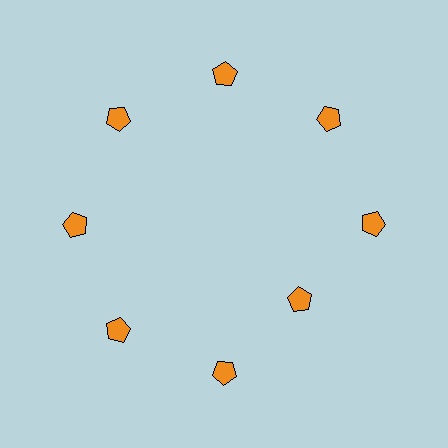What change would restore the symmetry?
The symmetry would be restored by moving it outward, back onto the ring so that all 8 pentagons sit at equal angles and equal distance from the center.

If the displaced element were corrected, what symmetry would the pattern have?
It would have 8-fold rotational symmetry — the pattern would map onto itself every 45 degrees.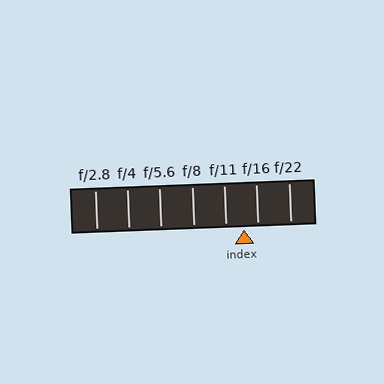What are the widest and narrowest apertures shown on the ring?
The widest aperture shown is f/2.8 and the narrowest is f/22.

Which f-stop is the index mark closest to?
The index mark is closest to f/16.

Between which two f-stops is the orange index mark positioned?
The index mark is between f/11 and f/16.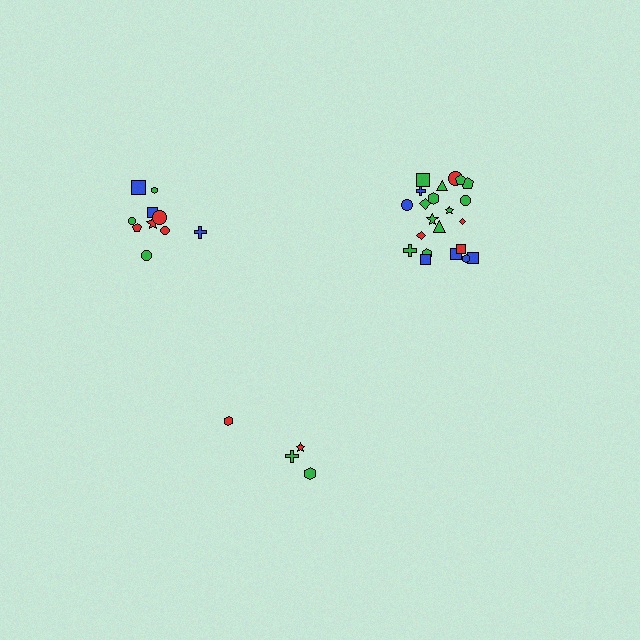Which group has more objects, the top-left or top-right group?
The top-right group.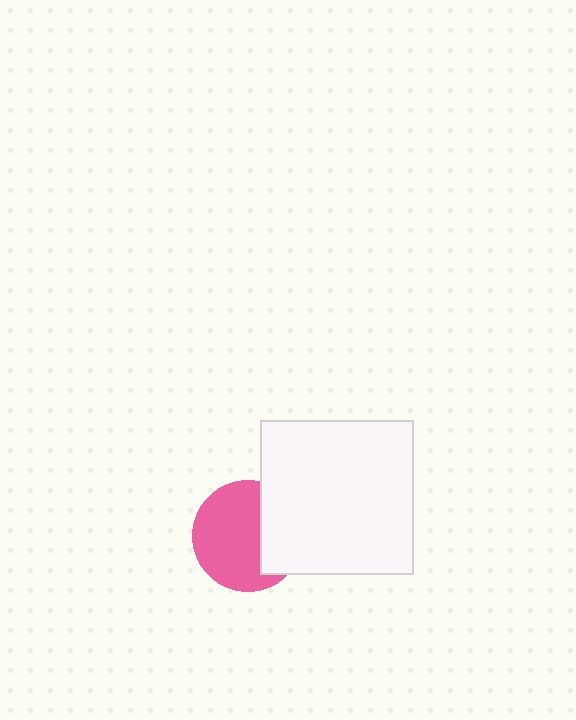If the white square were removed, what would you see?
You would see the complete pink circle.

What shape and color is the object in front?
The object in front is a white square.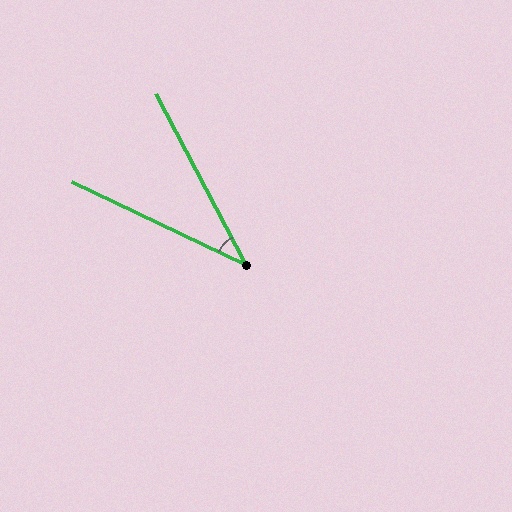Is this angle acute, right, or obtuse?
It is acute.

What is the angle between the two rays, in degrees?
Approximately 37 degrees.